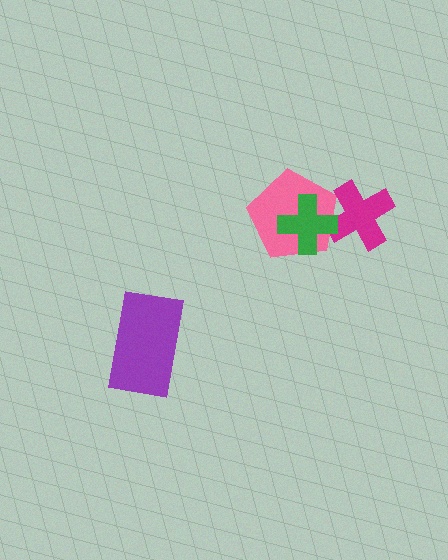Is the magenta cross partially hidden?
Yes, it is partially covered by another shape.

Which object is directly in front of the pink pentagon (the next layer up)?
The magenta cross is directly in front of the pink pentagon.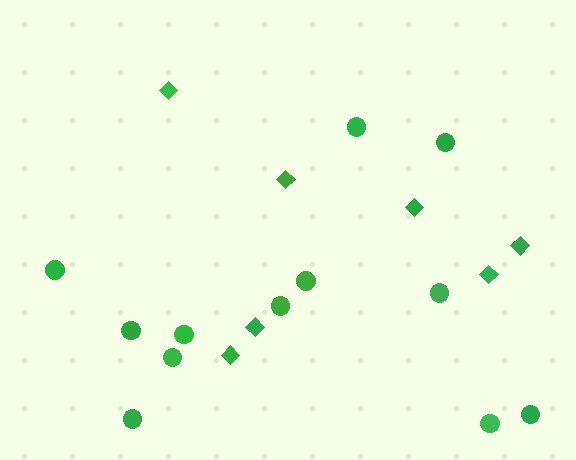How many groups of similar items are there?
There are 2 groups: one group of circles (12) and one group of diamonds (7).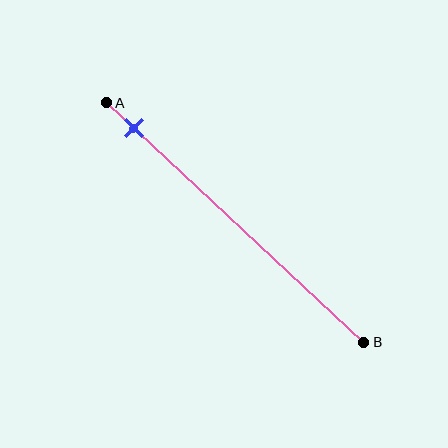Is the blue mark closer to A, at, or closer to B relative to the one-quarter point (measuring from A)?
The blue mark is closer to point A than the one-quarter point of segment AB.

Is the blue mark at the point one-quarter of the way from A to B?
No, the mark is at about 10% from A, not at the 25% one-quarter point.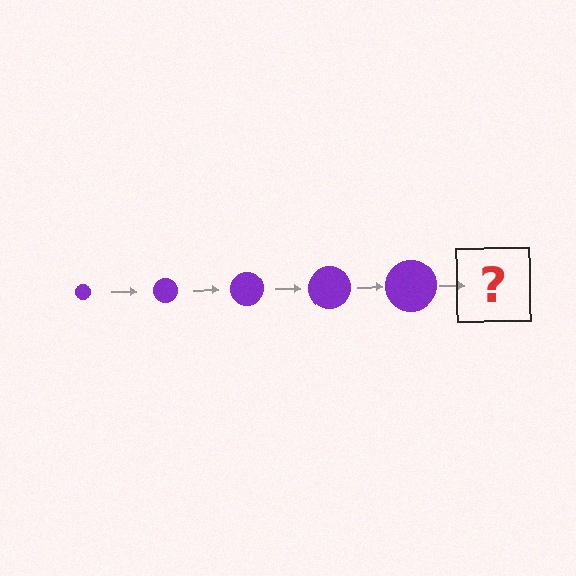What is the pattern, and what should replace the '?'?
The pattern is that the circle gets progressively larger each step. The '?' should be a purple circle, larger than the previous one.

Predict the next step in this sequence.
The next step is a purple circle, larger than the previous one.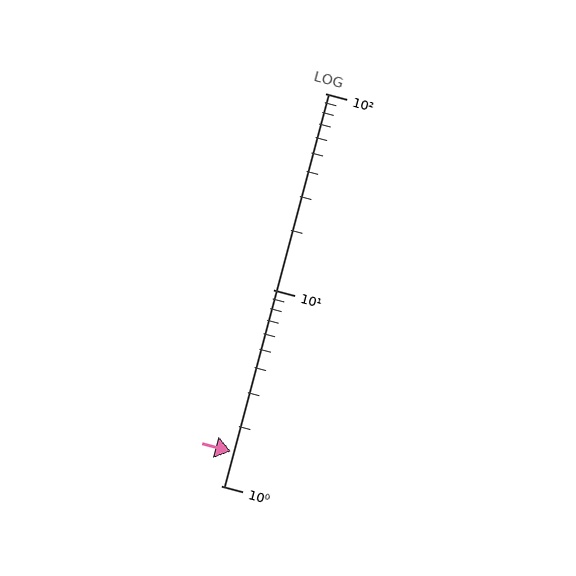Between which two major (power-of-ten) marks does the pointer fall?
The pointer is between 1 and 10.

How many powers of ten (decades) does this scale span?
The scale spans 2 decades, from 1 to 100.